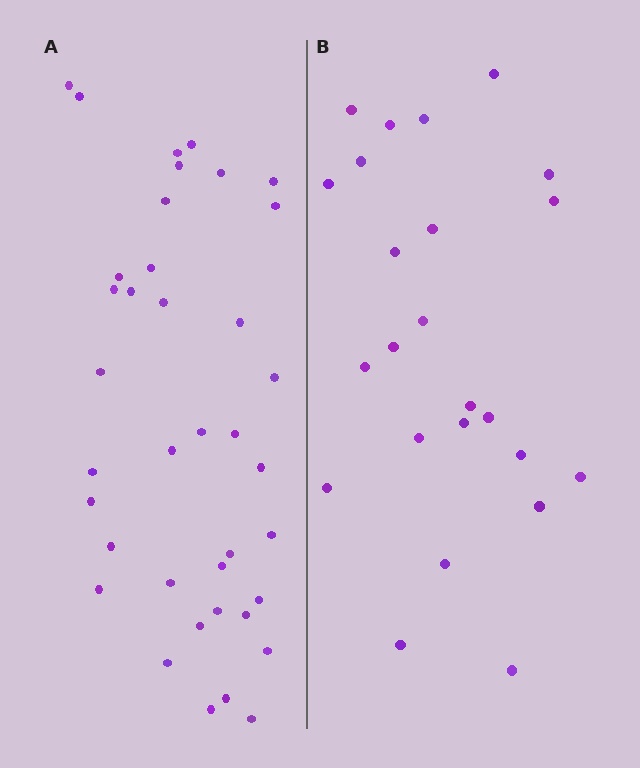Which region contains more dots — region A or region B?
Region A (the left region) has more dots.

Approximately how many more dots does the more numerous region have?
Region A has approximately 15 more dots than region B.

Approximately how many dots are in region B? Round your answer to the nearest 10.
About 20 dots. (The exact count is 24, which rounds to 20.)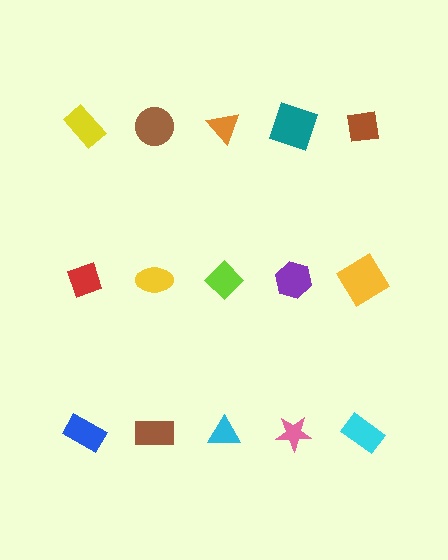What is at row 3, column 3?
A cyan triangle.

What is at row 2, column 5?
A yellow diamond.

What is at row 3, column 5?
A cyan rectangle.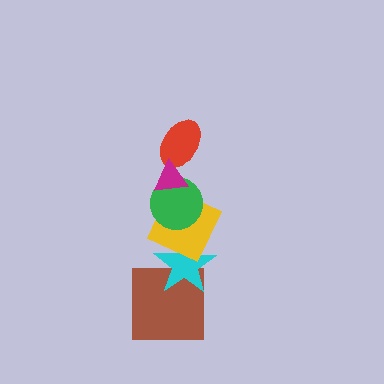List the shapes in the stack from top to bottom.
From top to bottom: the magenta triangle, the red ellipse, the green circle, the yellow square, the cyan star, the brown square.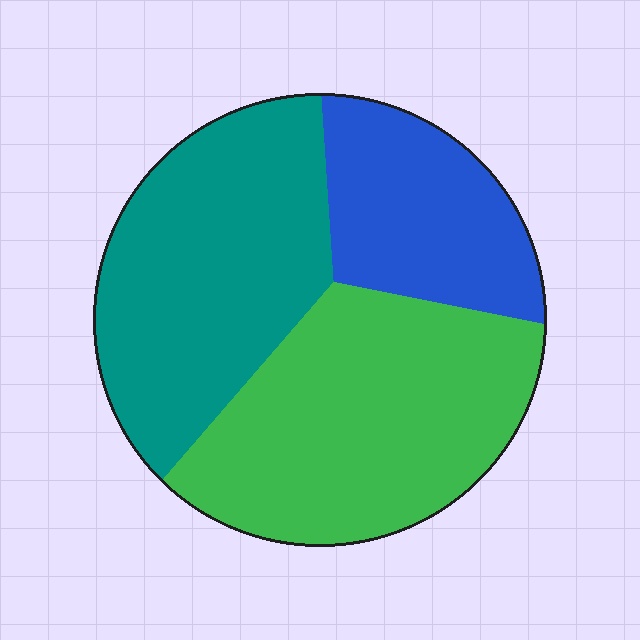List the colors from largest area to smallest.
From largest to smallest: green, teal, blue.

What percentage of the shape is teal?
Teal takes up about three eighths (3/8) of the shape.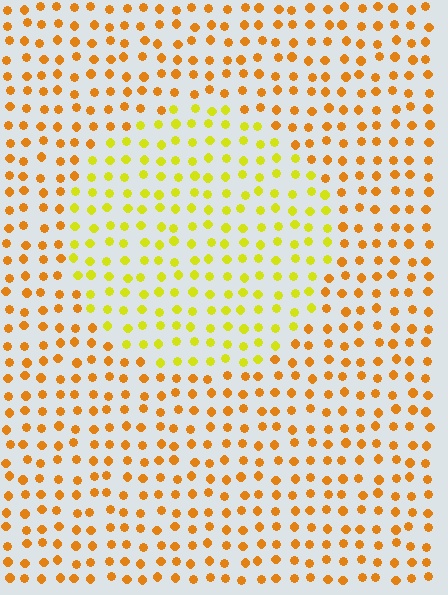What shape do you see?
I see a circle.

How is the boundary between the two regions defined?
The boundary is defined purely by a slight shift in hue (about 33 degrees). Spacing, size, and orientation are identical on both sides.